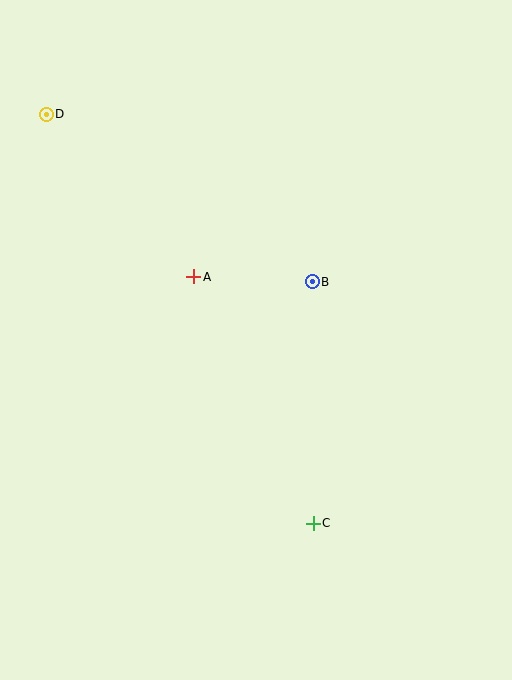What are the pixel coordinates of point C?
Point C is at (313, 523).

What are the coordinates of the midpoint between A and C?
The midpoint between A and C is at (254, 400).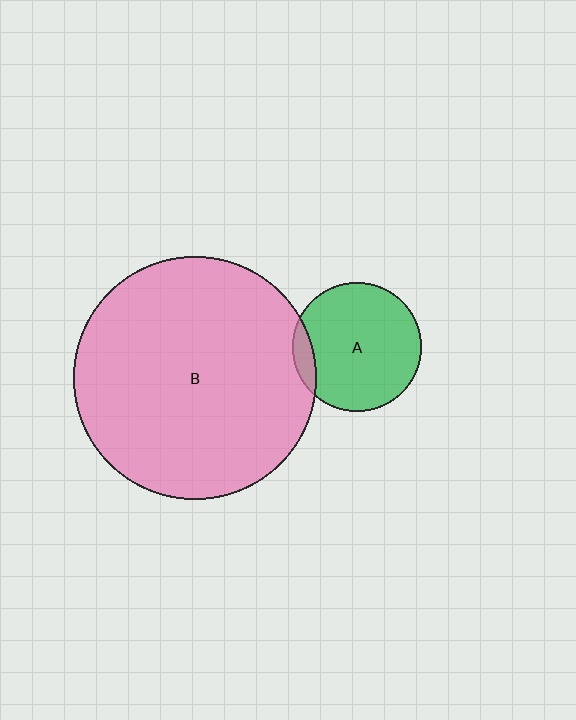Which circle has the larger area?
Circle B (pink).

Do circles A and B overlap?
Yes.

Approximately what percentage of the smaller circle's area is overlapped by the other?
Approximately 10%.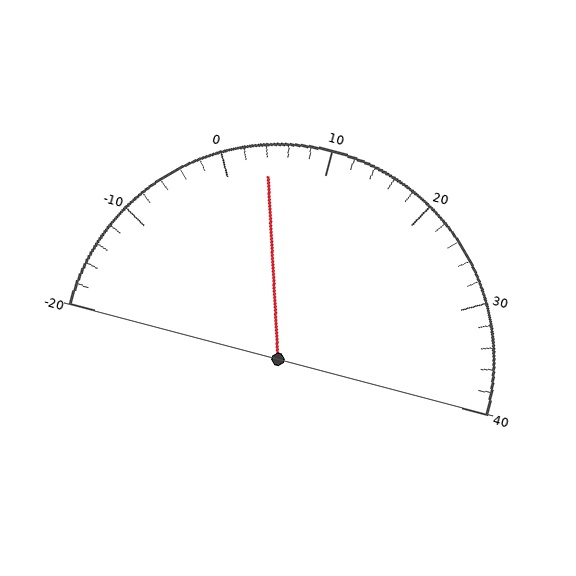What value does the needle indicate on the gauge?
The needle indicates approximately 4.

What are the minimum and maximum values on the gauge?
The gauge ranges from -20 to 40.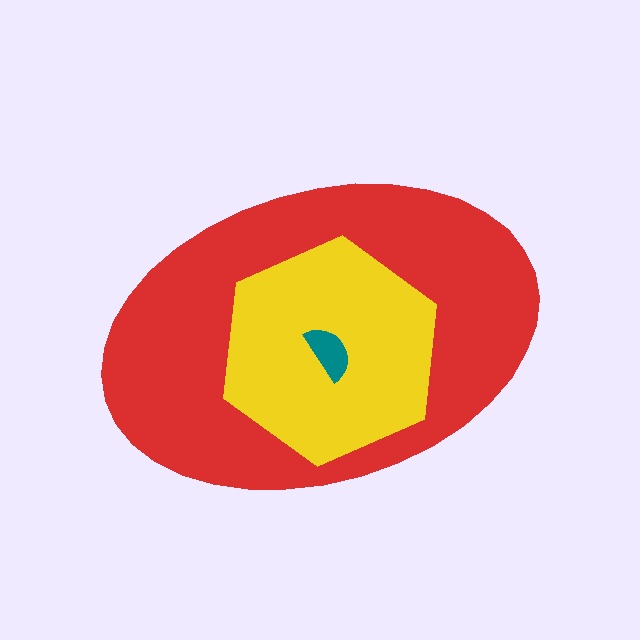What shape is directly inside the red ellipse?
The yellow hexagon.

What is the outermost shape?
The red ellipse.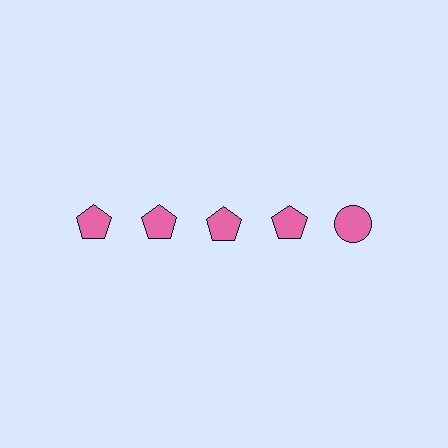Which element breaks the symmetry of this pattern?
The pink circle in the top row, rightmost column breaks the symmetry. All other shapes are pink pentagons.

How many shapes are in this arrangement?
There are 5 shapes arranged in a grid pattern.